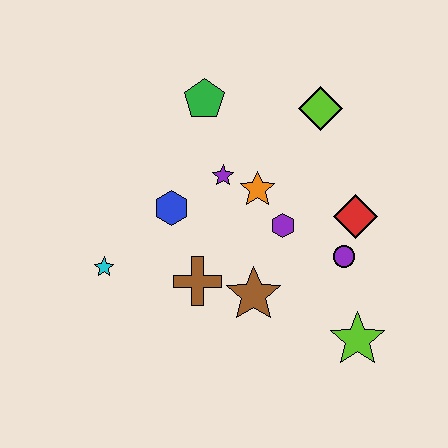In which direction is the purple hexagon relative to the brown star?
The purple hexagon is above the brown star.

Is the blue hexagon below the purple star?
Yes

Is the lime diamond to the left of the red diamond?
Yes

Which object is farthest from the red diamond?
The cyan star is farthest from the red diamond.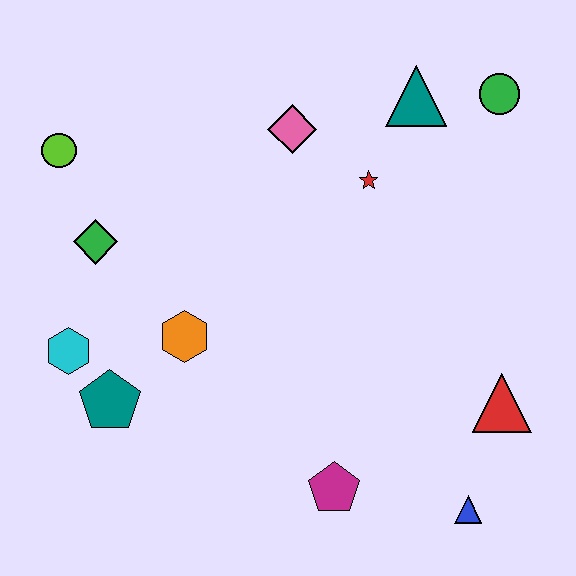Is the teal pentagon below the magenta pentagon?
No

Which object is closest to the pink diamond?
The red star is closest to the pink diamond.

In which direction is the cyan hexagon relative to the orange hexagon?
The cyan hexagon is to the left of the orange hexagon.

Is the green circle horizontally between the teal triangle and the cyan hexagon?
No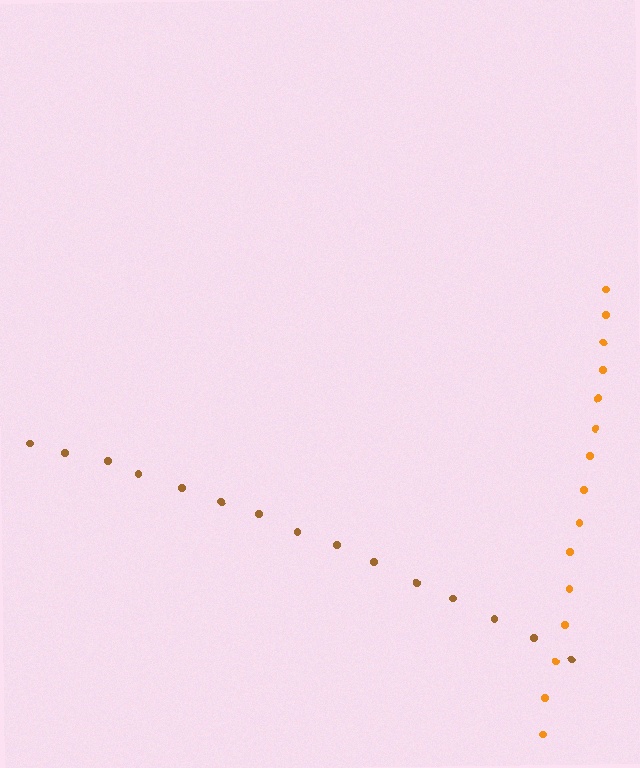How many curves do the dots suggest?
There are 2 distinct paths.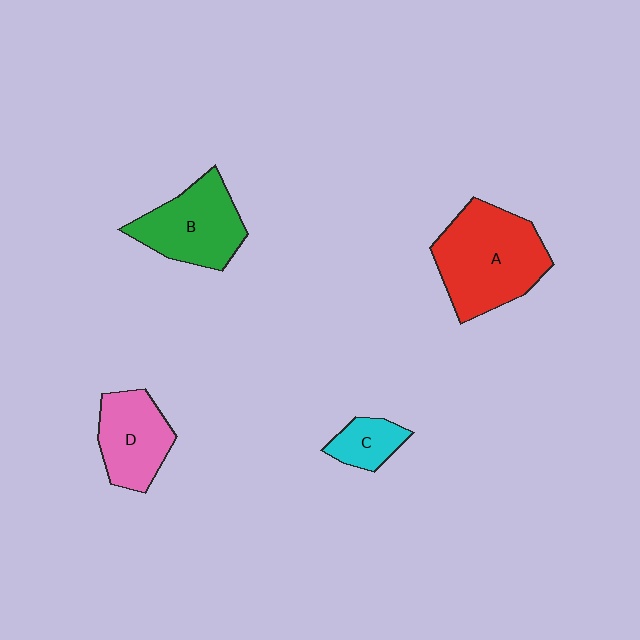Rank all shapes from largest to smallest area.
From largest to smallest: A (red), B (green), D (pink), C (cyan).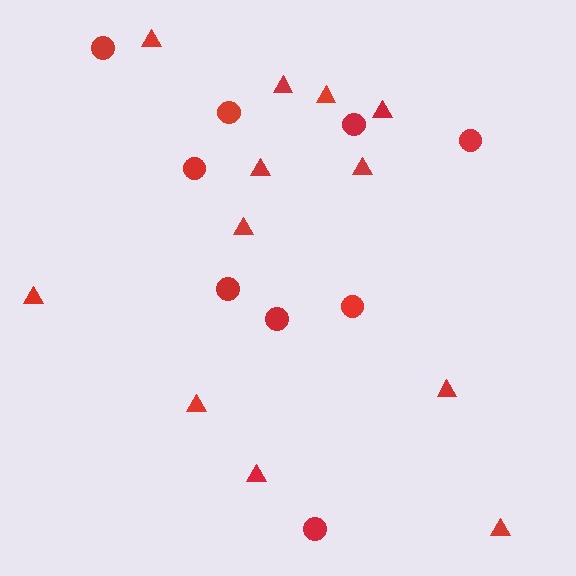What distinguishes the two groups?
There are 2 groups: one group of circles (9) and one group of triangles (12).